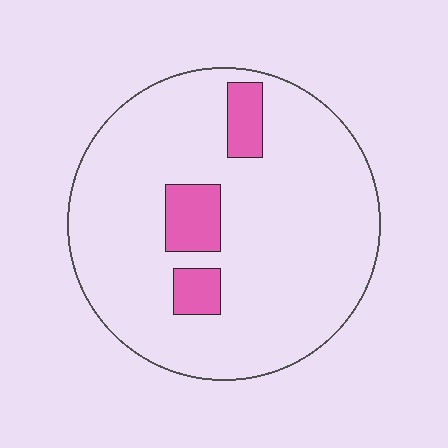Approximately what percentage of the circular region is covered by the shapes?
Approximately 10%.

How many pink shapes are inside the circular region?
3.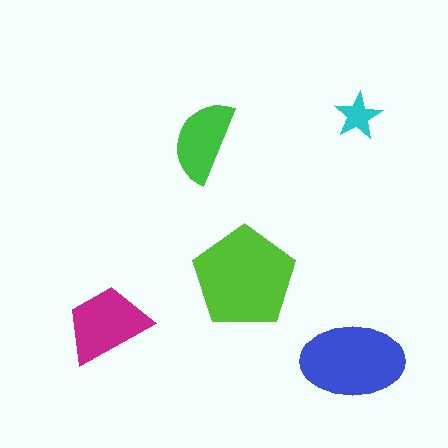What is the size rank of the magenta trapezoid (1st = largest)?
3rd.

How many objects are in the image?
There are 5 objects in the image.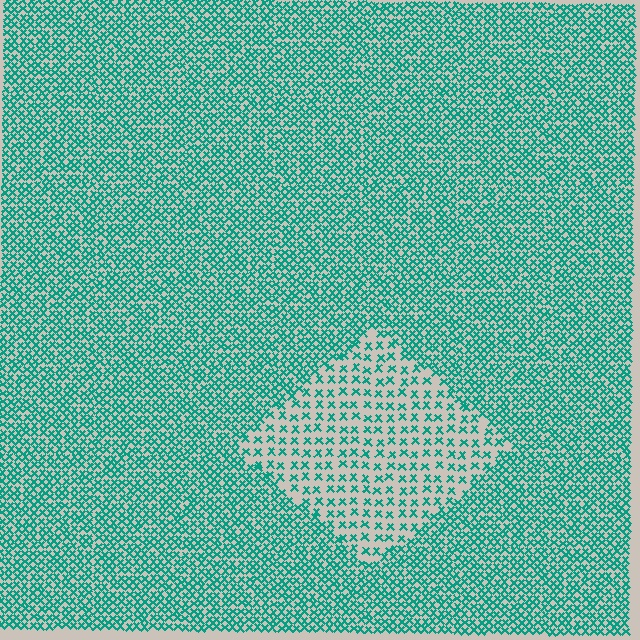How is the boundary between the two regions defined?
The boundary is defined by a change in element density (approximately 2.3x ratio). All elements are the same color, size, and shape.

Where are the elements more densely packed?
The elements are more densely packed outside the diamond boundary.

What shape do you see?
I see a diamond.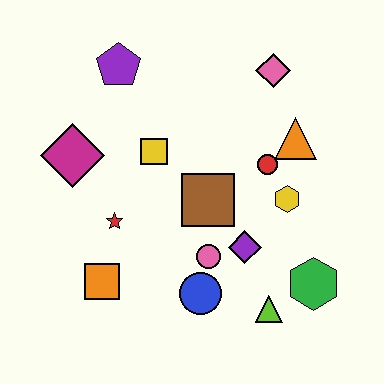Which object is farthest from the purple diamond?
The purple pentagon is farthest from the purple diamond.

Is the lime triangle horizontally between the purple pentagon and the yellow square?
No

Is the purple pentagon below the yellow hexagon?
No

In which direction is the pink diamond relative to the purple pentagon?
The pink diamond is to the right of the purple pentagon.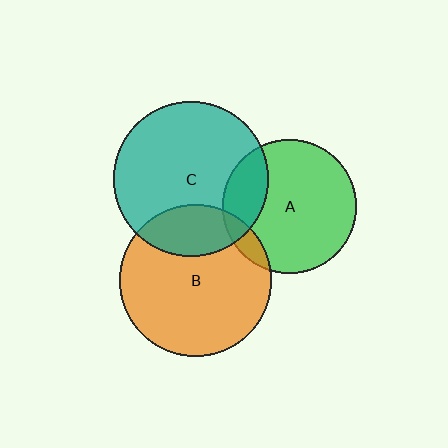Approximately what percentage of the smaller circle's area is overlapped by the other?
Approximately 20%.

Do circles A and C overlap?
Yes.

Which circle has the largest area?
Circle C (teal).